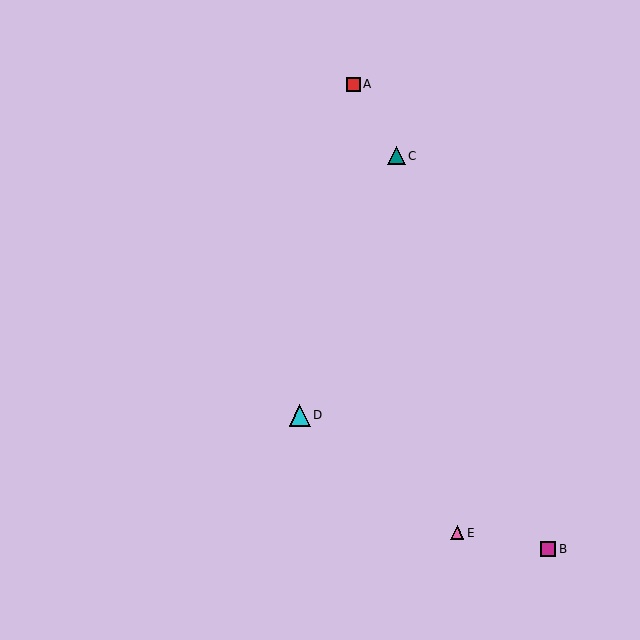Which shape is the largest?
The cyan triangle (labeled D) is the largest.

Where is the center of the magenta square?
The center of the magenta square is at (548, 549).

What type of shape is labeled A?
Shape A is a red square.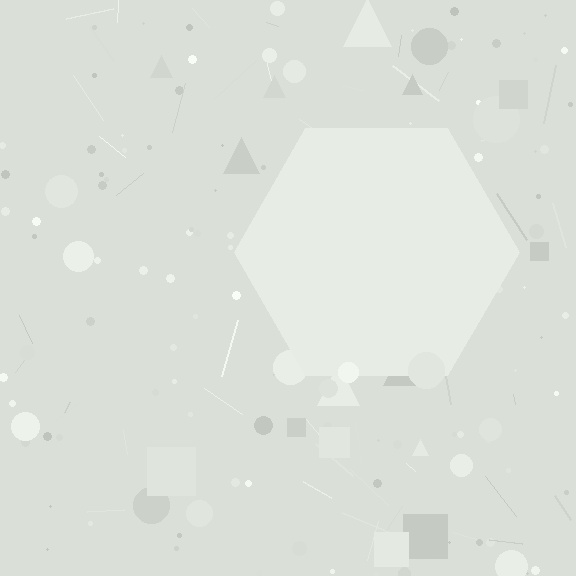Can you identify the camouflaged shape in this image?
The camouflaged shape is a hexagon.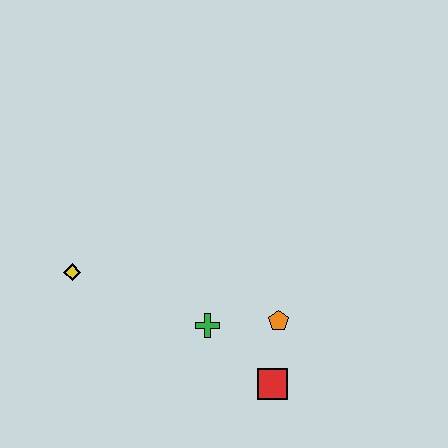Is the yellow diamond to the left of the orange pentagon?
Yes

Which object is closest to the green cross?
The orange pentagon is closest to the green cross.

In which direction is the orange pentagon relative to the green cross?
The orange pentagon is to the right of the green cross.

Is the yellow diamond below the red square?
No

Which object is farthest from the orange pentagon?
The yellow diamond is farthest from the orange pentagon.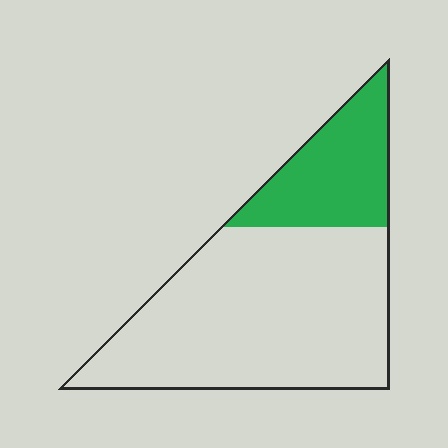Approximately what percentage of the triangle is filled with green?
Approximately 25%.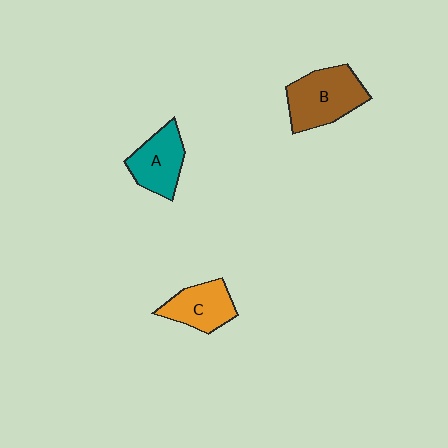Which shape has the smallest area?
Shape C (orange).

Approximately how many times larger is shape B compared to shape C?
Approximately 1.4 times.